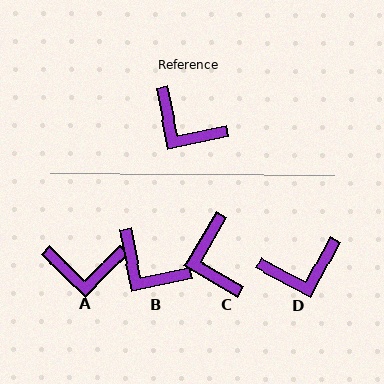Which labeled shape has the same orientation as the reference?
B.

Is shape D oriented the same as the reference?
No, it is off by about 50 degrees.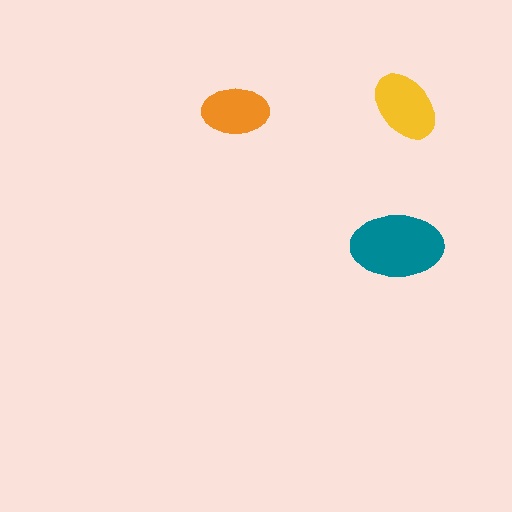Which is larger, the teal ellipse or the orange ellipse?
The teal one.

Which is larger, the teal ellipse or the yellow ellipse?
The teal one.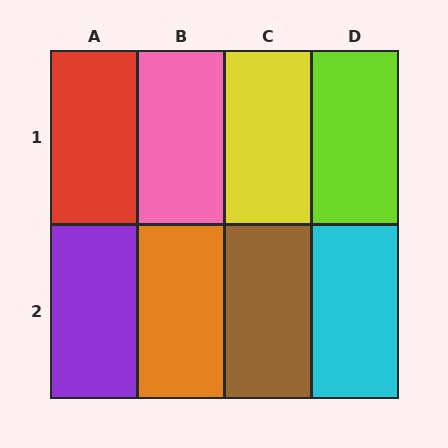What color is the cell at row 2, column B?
Orange.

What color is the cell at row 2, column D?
Cyan.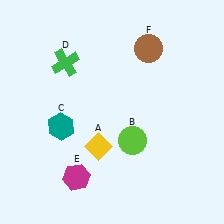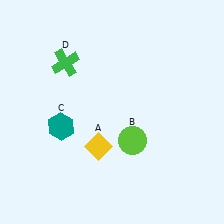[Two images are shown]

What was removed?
The brown circle (F), the magenta hexagon (E) were removed in Image 2.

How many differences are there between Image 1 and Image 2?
There are 2 differences between the two images.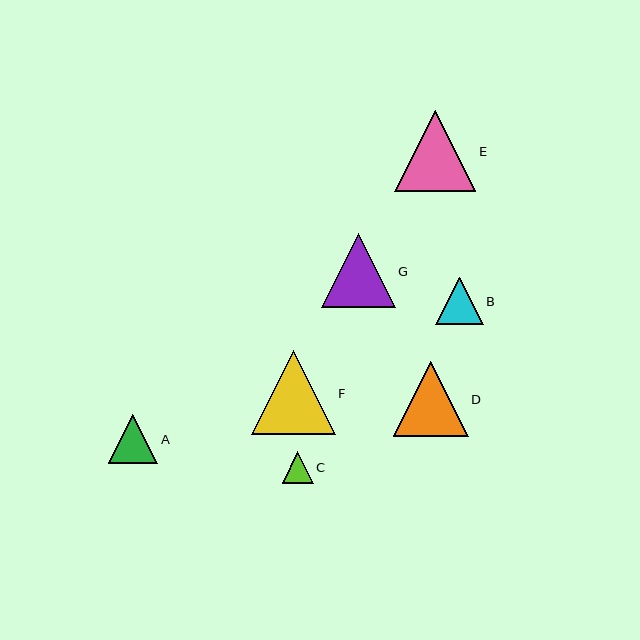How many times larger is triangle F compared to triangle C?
Triangle F is approximately 2.7 times the size of triangle C.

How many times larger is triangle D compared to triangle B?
Triangle D is approximately 1.6 times the size of triangle B.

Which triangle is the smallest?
Triangle C is the smallest with a size of approximately 31 pixels.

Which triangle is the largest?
Triangle F is the largest with a size of approximately 84 pixels.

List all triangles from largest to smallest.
From largest to smallest: F, E, D, G, A, B, C.